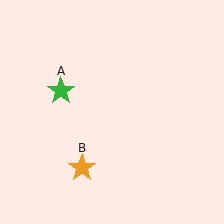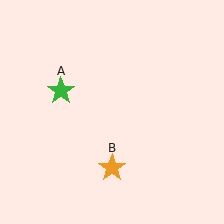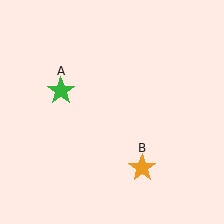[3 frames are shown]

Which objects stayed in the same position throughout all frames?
Green star (object A) remained stationary.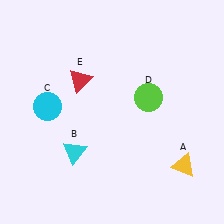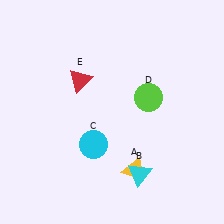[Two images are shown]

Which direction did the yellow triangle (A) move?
The yellow triangle (A) moved left.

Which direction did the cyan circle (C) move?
The cyan circle (C) moved right.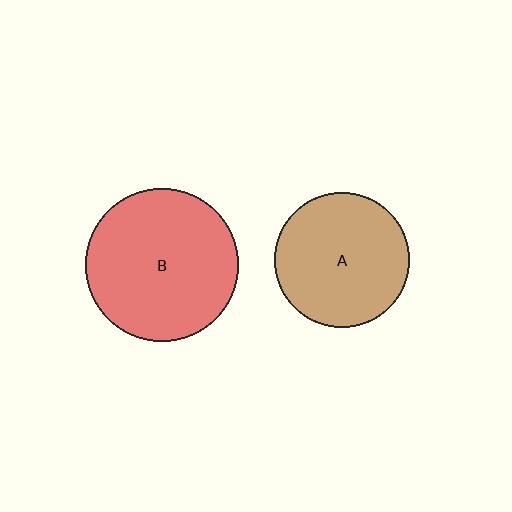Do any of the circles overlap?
No, none of the circles overlap.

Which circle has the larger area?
Circle B (red).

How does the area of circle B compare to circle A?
Approximately 1.3 times.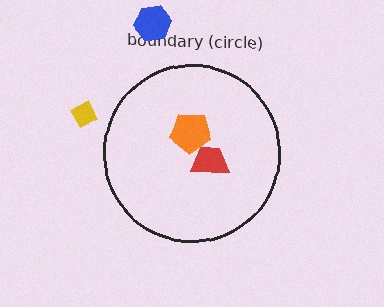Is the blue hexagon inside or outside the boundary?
Outside.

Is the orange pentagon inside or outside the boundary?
Inside.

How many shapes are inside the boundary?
2 inside, 2 outside.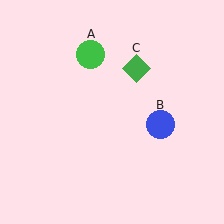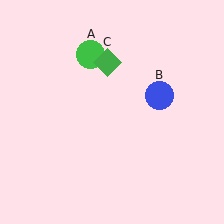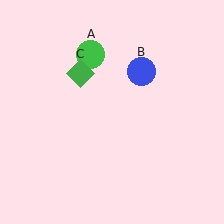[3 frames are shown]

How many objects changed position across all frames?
2 objects changed position: blue circle (object B), green diamond (object C).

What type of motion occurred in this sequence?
The blue circle (object B), green diamond (object C) rotated counterclockwise around the center of the scene.